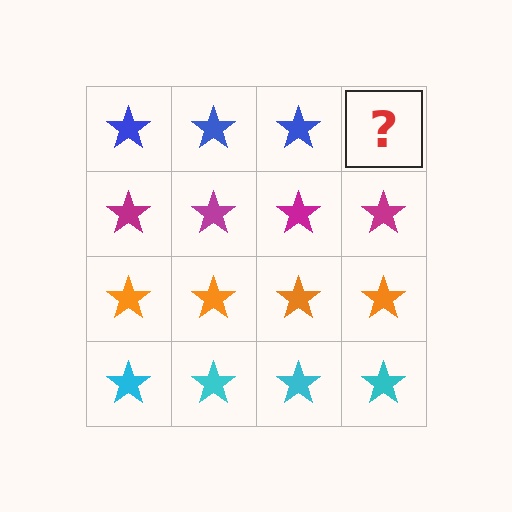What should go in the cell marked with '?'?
The missing cell should contain a blue star.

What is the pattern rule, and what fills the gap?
The rule is that each row has a consistent color. The gap should be filled with a blue star.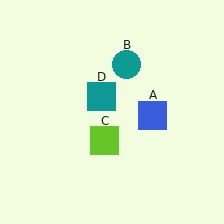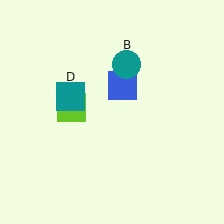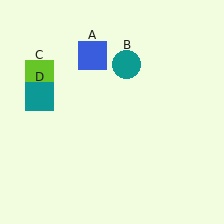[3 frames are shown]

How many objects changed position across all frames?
3 objects changed position: blue square (object A), lime square (object C), teal square (object D).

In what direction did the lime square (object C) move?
The lime square (object C) moved up and to the left.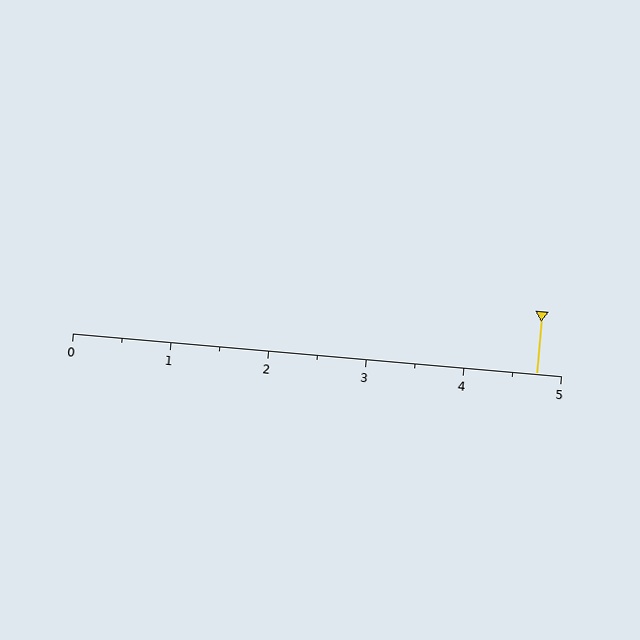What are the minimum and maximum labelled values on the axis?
The axis runs from 0 to 5.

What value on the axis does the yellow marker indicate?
The marker indicates approximately 4.8.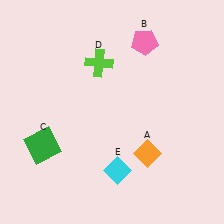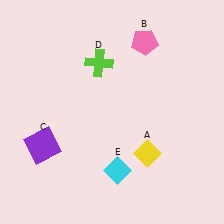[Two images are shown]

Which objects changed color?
A changed from orange to yellow. C changed from green to purple.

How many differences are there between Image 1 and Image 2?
There are 2 differences between the two images.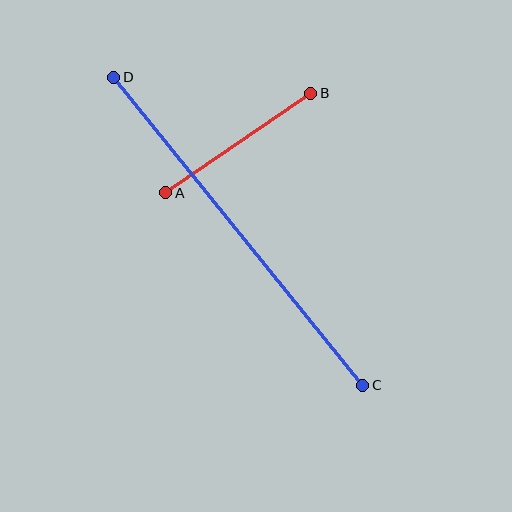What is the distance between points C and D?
The distance is approximately 396 pixels.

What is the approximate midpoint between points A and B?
The midpoint is at approximately (238, 143) pixels.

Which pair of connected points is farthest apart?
Points C and D are farthest apart.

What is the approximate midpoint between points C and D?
The midpoint is at approximately (238, 231) pixels.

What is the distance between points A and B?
The distance is approximately 176 pixels.